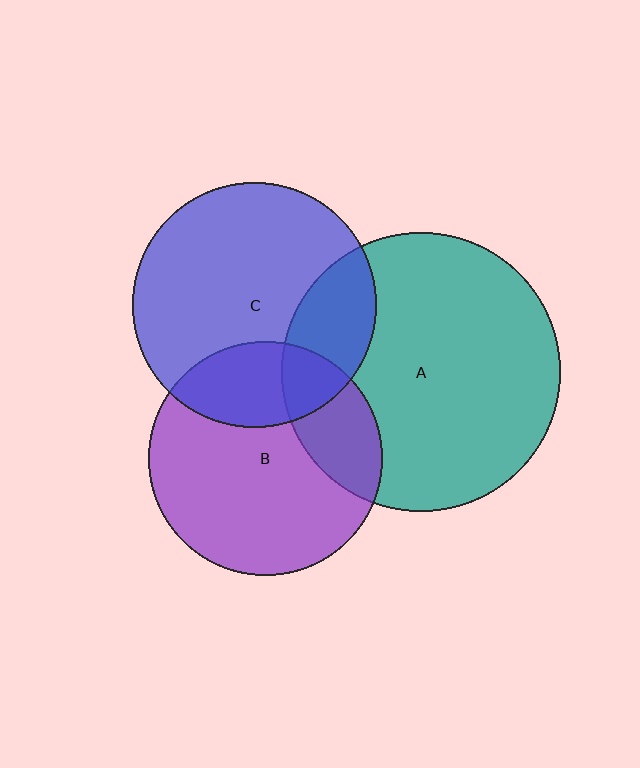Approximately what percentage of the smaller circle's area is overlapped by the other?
Approximately 25%.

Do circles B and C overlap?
Yes.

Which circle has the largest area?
Circle A (teal).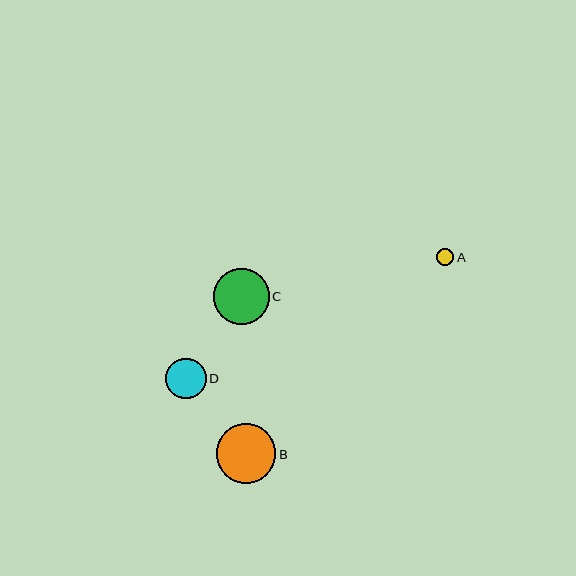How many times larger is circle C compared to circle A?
Circle C is approximately 3.2 times the size of circle A.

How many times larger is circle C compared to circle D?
Circle C is approximately 1.4 times the size of circle D.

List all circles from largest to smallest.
From largest to smallest: B, C, D, A.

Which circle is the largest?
Circle B is the largest with a size of approximately 60 pixels.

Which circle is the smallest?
Circle A is the smallest with a size of approximately 17 pixels.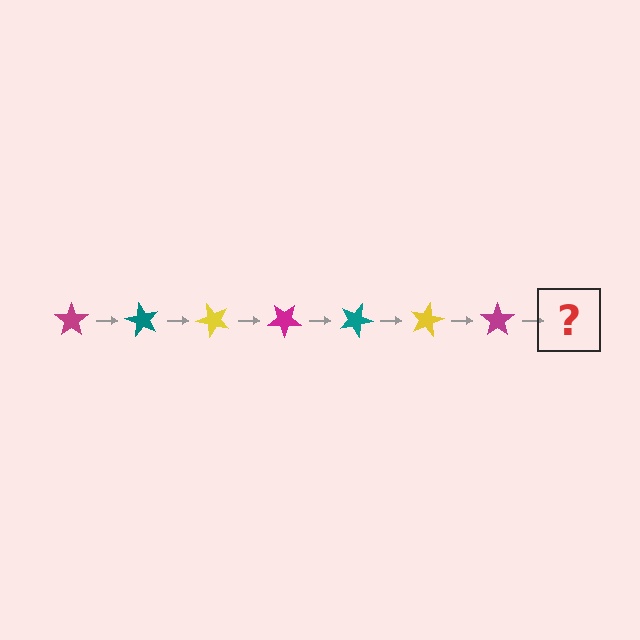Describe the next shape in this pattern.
It should be a teal star, rotated 420 degrees from the start.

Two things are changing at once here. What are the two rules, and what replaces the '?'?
The two rules are that it rotates 60 degrees each step and the color cycles through magenta, teal, and yellow. The '?' should be a teal star, rotated 420 degrees from the start.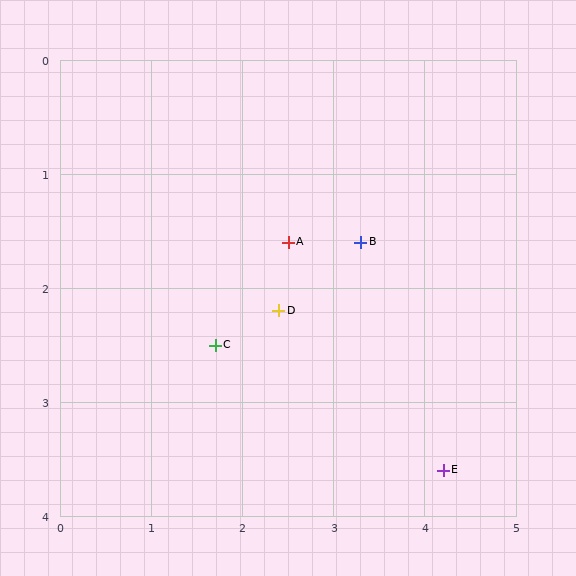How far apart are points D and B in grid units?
Points D and B are about 1.1 grid units apart.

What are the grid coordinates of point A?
Point A is at approximately (2.5, 1.6).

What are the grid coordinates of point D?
Point D is at approximately (2.4, 2.2).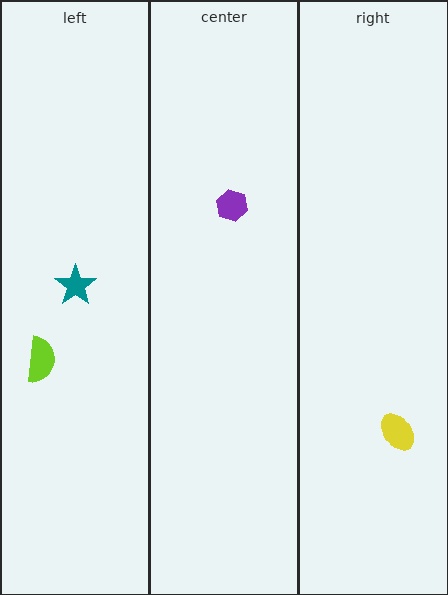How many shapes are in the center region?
1.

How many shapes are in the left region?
2.